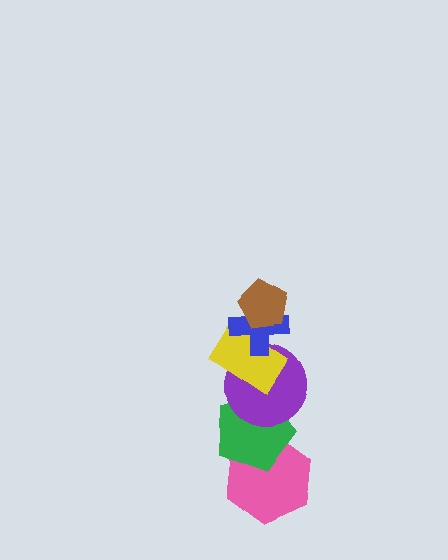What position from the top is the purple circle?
The purple circle is 4th from the top.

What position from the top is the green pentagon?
The green pentagon is 5th from the top.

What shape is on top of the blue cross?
The brown pentagon is on top of the blue cross.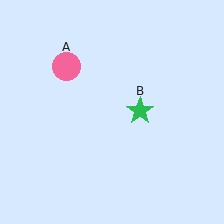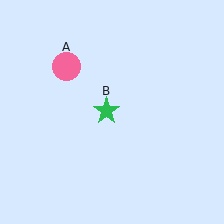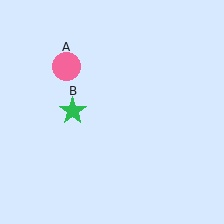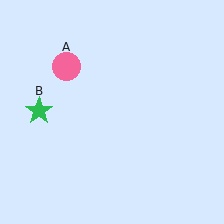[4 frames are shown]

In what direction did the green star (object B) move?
The green star (object B) moved left.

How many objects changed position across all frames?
1 object changed position: green star (object B).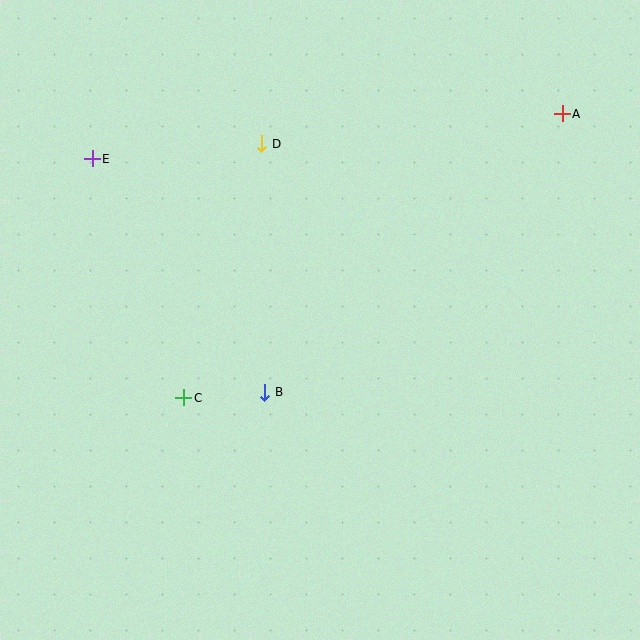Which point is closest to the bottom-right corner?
Point B is closest to the bottom-right corner.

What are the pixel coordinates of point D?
Point D is at (262, 144).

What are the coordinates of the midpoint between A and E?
The midpoint between A and E is at (327, 136).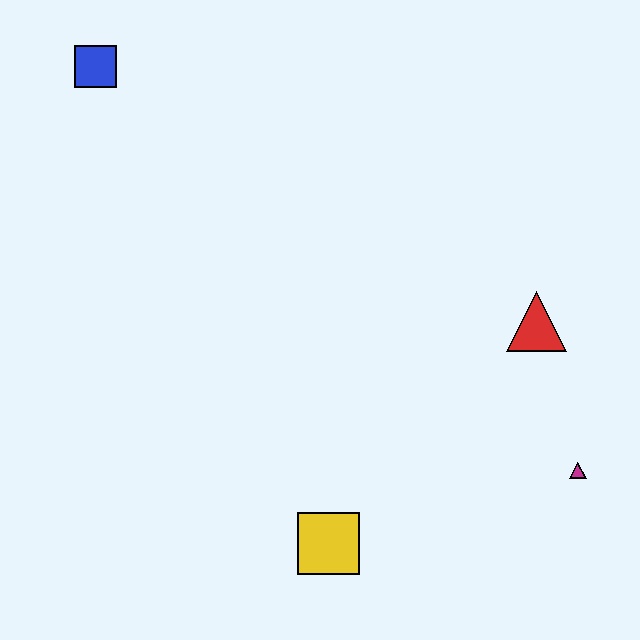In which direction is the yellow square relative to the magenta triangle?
The yellow square is to the left of the magenta triangle.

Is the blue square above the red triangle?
Yes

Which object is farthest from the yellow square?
The blue square is farthest from the yellow square.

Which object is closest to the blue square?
The red triangle is closest to the blue square.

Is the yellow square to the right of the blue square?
Yes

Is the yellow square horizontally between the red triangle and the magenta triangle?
No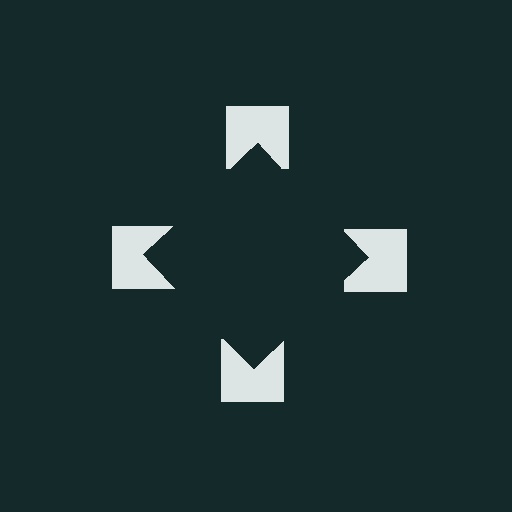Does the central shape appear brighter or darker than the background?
It typically appears slightly darker than the background, even though no actual brightness change is drawn.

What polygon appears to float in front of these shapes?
An illusory square — its edges are inferred from the aligned wedge cuts in the notched squares, not physically drawn.